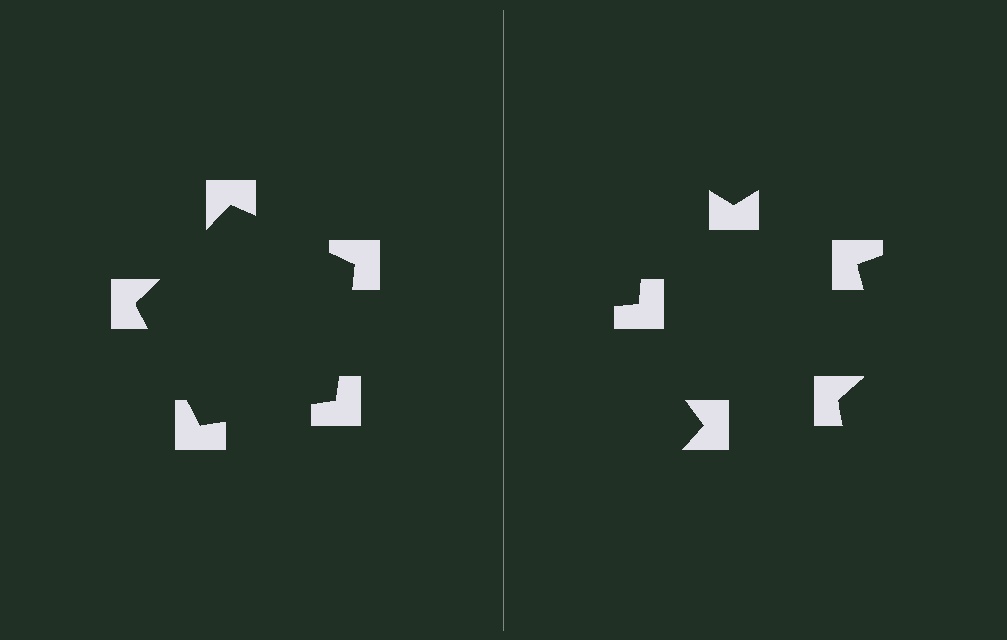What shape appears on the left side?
An illusory pentagon.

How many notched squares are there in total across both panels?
10 — 5 on each side.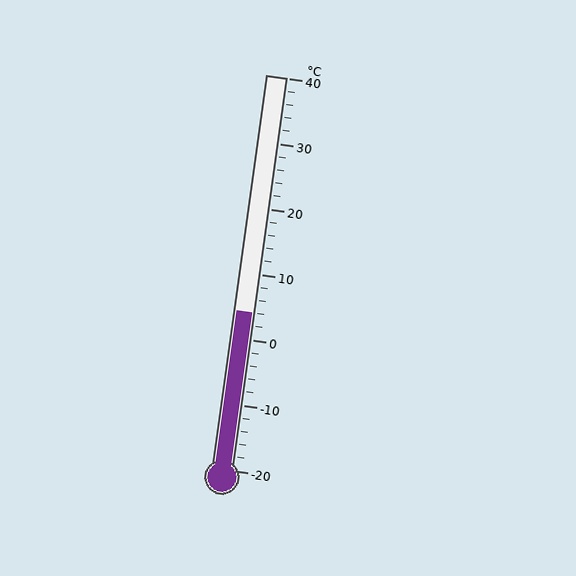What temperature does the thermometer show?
The thermometer shows approximately 4°C.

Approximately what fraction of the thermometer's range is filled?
The thermometer is filled to approximately 40% of its range.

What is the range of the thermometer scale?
The thermometer scale ranges from -20°C to 40°C.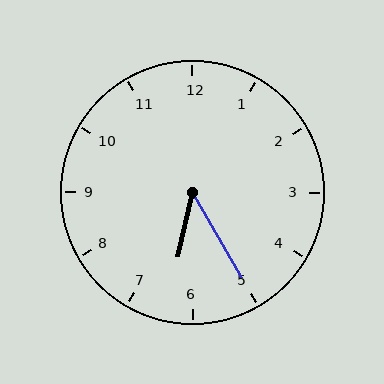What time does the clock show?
6:25.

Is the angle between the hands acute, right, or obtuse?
It is acute.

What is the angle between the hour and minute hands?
Approximately 42 degrees.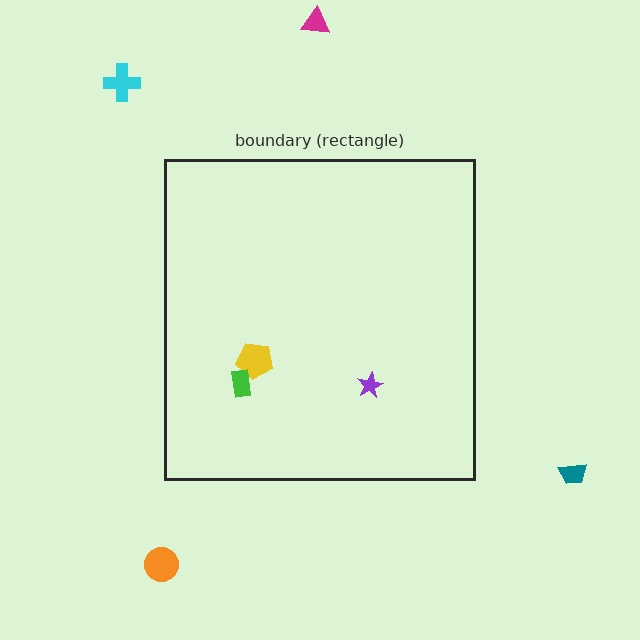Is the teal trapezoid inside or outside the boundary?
Outside.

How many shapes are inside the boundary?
3 inside, 4 outside.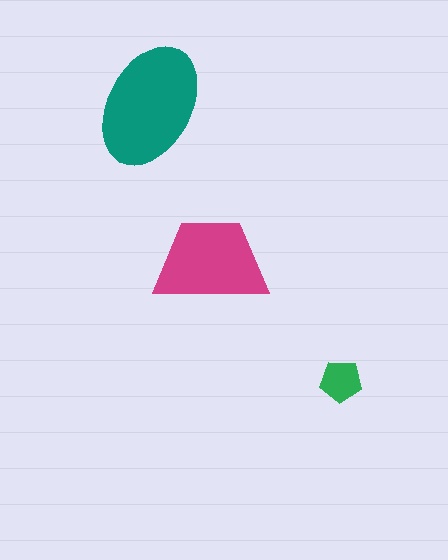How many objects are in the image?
There are 3 objects in the image.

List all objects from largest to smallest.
The teal ellipse, the magenta trapezoid, the green pentagon.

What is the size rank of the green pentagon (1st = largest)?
3rd.